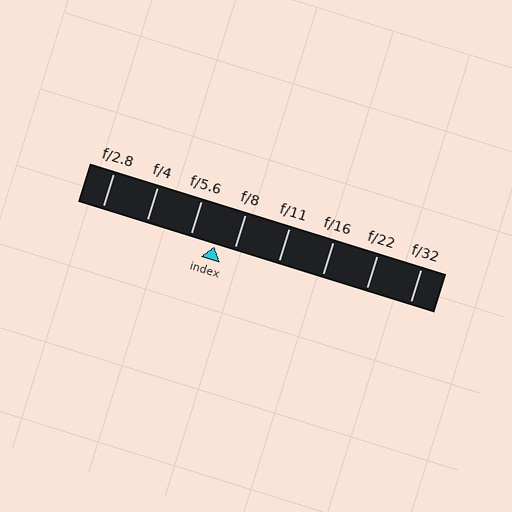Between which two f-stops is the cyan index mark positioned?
The index mark is between f/5.6 and f/8.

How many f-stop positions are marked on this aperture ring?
There are 8 f-stop positions marked.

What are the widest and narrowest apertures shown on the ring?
The widest aperture shown is f/2.8 and the narrowest is f/32.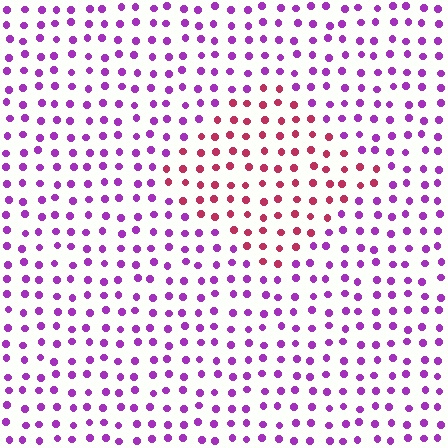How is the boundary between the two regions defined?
The boundary is defined purely by a slight shift in hue (about 51 degrees). Spacing, size, and orientation are identical on both sides.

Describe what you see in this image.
The image is filled with small purple elements in a uniform arrangement. A diamond-shaped region is visible where the elements are tinted to a slightly different hue, forming a subtle color boundary.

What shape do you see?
I see a diamond.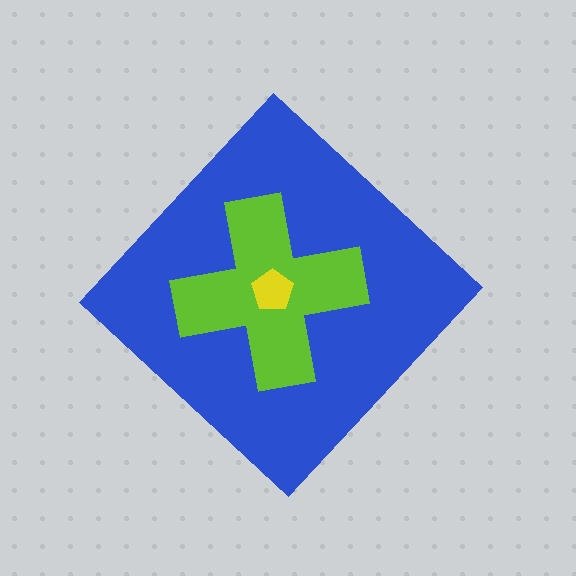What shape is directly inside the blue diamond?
The lime cross.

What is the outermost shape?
The blue diamond.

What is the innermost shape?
The yellow pentagon.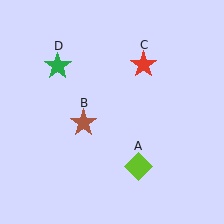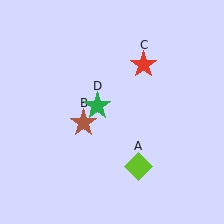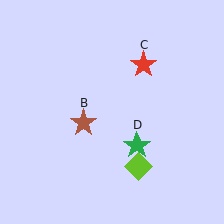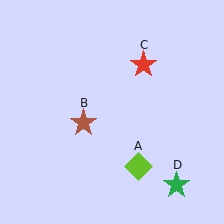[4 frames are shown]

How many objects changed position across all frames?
1 object changed position: green star (object D).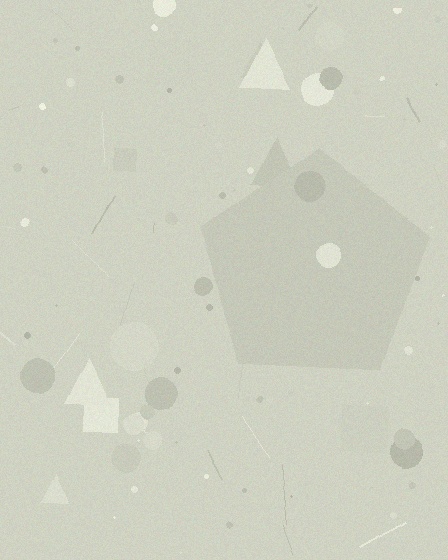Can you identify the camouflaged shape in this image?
The camouflaged shape is a pentagon.